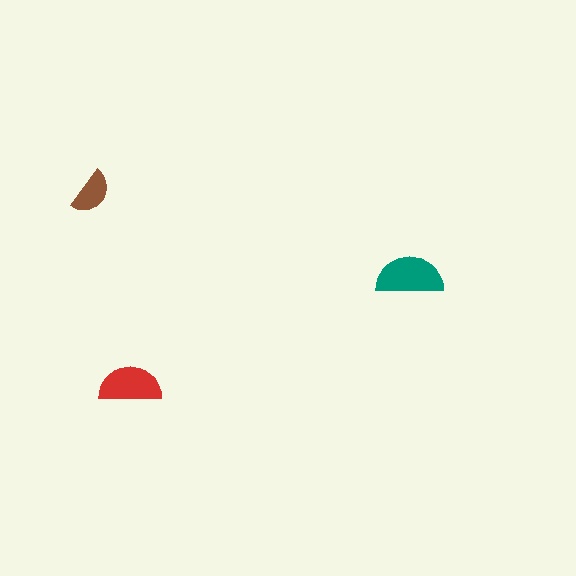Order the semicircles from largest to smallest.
the teal one, the red one, the brown one.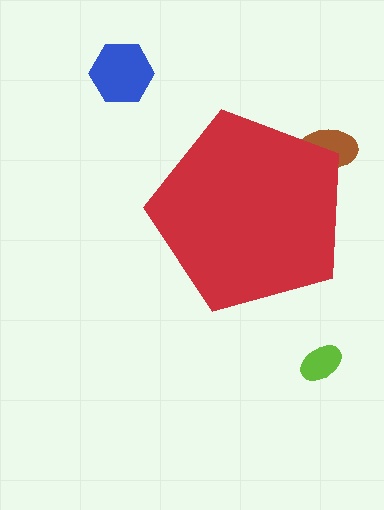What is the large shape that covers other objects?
A red pentagon.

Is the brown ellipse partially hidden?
Yes, the brown ellipse is partially hidden behind the red pentagon.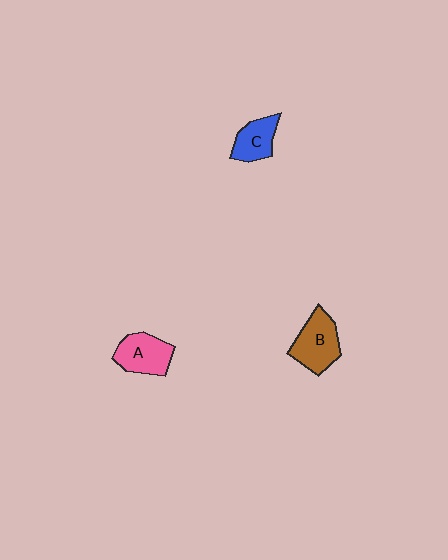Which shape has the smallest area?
Shape C (blue).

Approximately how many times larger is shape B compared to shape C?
Approximately 1.5 times.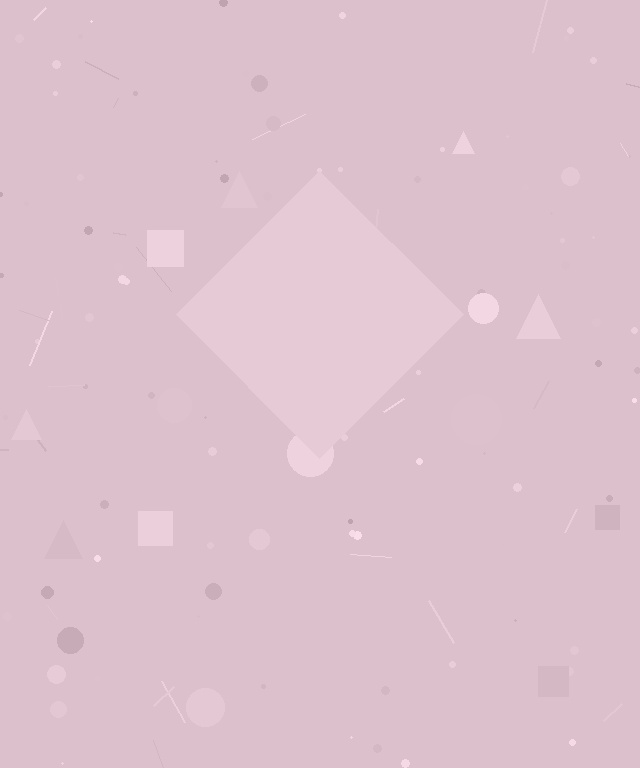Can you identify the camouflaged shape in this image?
The camouflaged shape is a diamond.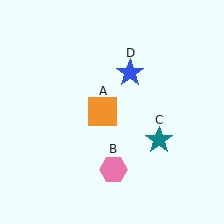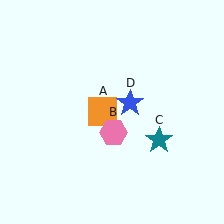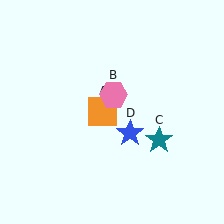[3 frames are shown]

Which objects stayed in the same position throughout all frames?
Orange square (object A) and teal star (object C) remained stationary.